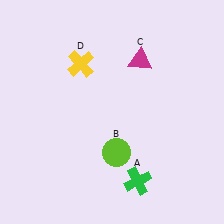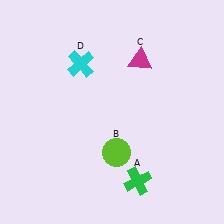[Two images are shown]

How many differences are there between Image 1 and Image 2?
There is 1 difference between the two images.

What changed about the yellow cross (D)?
In Image 1, D is yellow. In Image 2, it changed to cyan.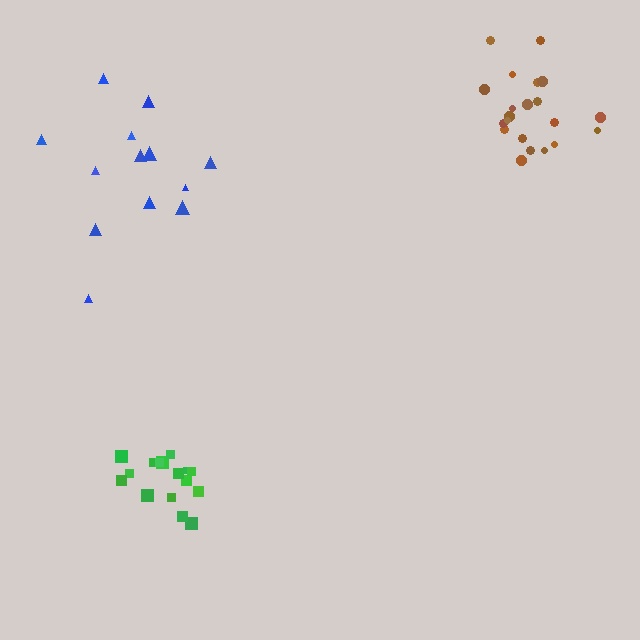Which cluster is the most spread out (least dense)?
Blue.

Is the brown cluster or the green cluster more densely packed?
Green.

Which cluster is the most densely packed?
Green.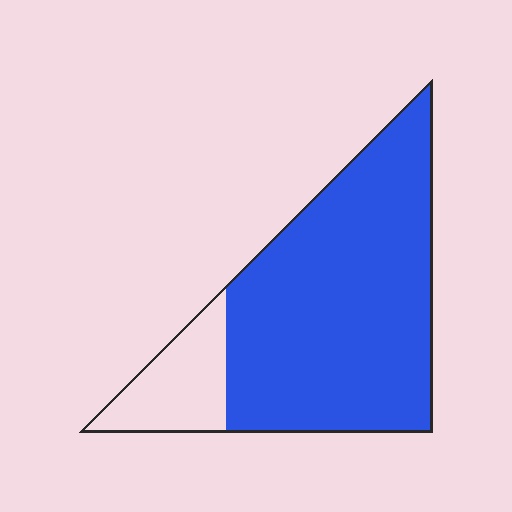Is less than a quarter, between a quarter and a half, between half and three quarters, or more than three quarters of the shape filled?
More than three quarters.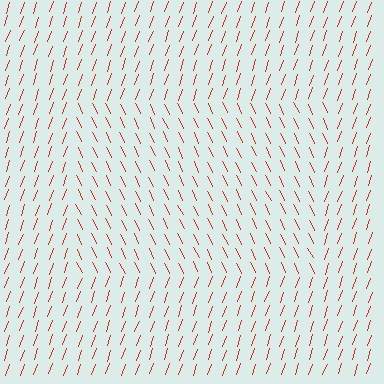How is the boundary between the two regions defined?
The boundary is defined purely by a change in line orientation (approximately 45 degrees difference). All lines are the same color and thickness.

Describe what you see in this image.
The image is filled with small red line segments. A rectangle region in the image has lines oriented differently from the surrounding lines, creating a visible texture boundary.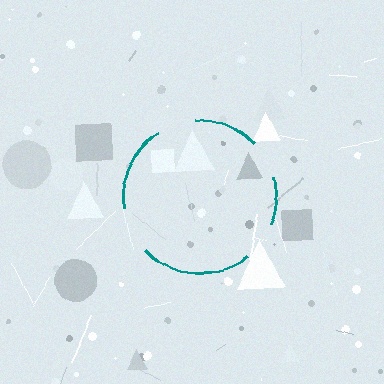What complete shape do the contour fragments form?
The contour fragments form a circle.